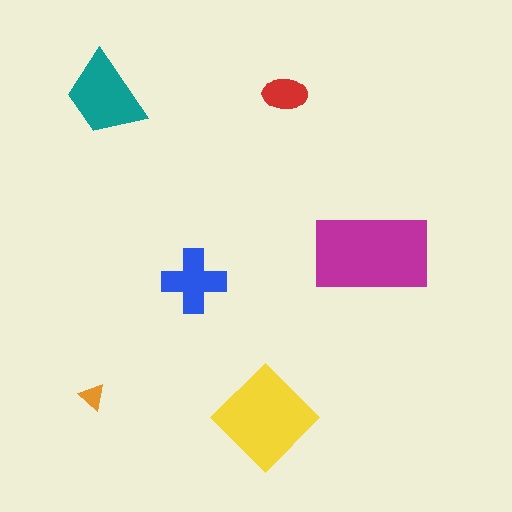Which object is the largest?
The magenta rectangle.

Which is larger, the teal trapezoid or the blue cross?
The teal trapezoid.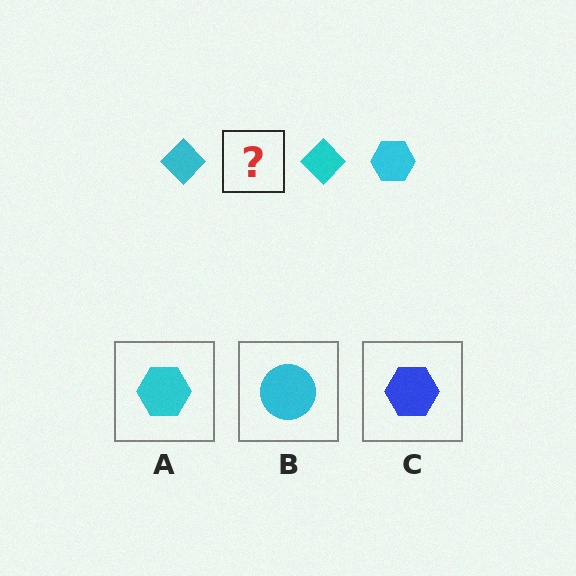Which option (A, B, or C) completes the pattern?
A.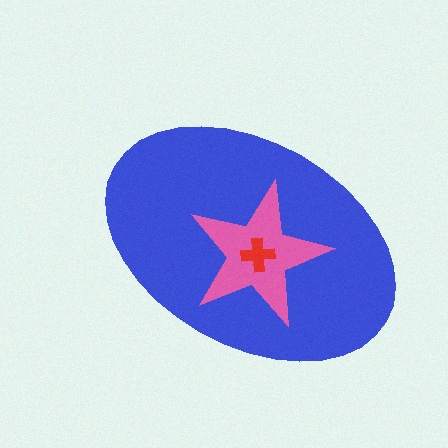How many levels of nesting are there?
3.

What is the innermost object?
The red cross.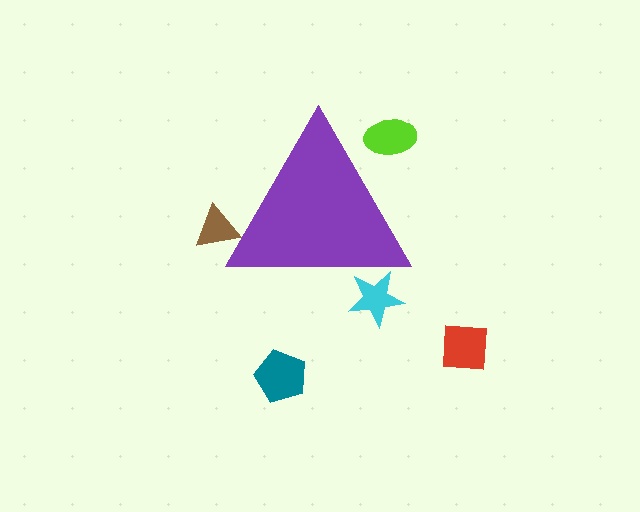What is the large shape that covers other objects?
A purple triangle.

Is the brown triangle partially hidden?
Yes, the brown triangle is partially hidden behind the purple triangle.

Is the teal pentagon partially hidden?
No, the teal pentagon is fully visible.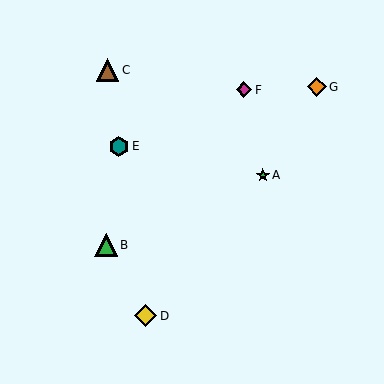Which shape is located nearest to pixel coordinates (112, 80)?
The brown triangle (labeled C) at (108, 70) is nearest to that location.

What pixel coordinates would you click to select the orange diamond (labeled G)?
Click at (317, 87) to select the orange diamond G.